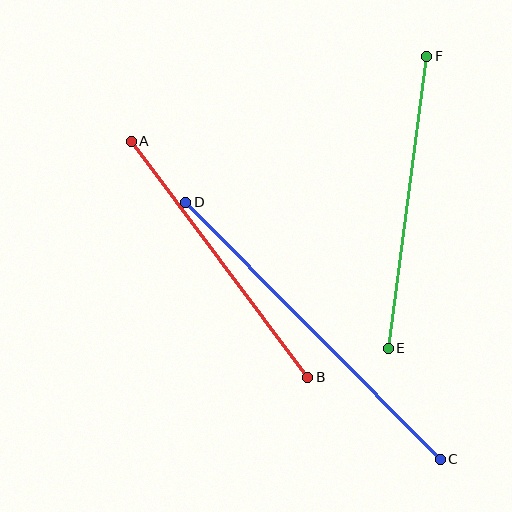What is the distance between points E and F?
The distance is approximately 294 pixels.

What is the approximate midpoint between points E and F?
The midpoint is at approximately (408, 202) pixels.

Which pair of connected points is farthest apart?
Points C and D are farthest apart.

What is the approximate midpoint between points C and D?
The midpoint is at approximately (313, 331) pixels.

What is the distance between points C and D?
The distance is approximately 362 pixels.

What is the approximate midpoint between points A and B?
The midpoint is at approximately (219, 259) pixels.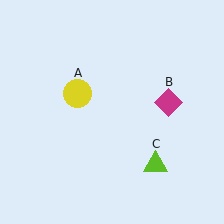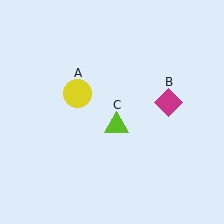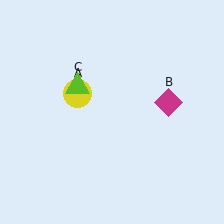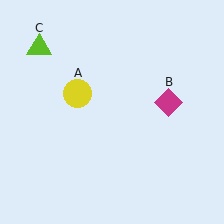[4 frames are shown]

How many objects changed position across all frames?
1 object changed position: lime triangle (object C).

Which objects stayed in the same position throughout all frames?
Yellow circle (object A) and magenta diamond (object B) remained stationary.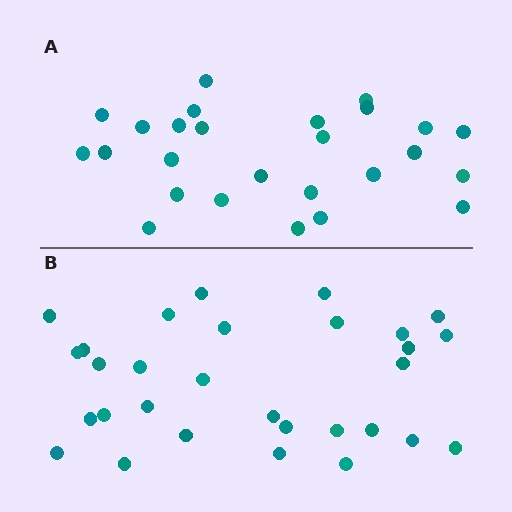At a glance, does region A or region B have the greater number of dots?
Region B (the bottom region) has more dots.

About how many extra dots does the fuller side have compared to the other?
Region B has about 4 more dots than region A.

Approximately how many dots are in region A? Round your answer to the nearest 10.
About 30 dots. (The exact count is 26, which rounds to 30.)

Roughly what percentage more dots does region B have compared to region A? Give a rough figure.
About 15% more.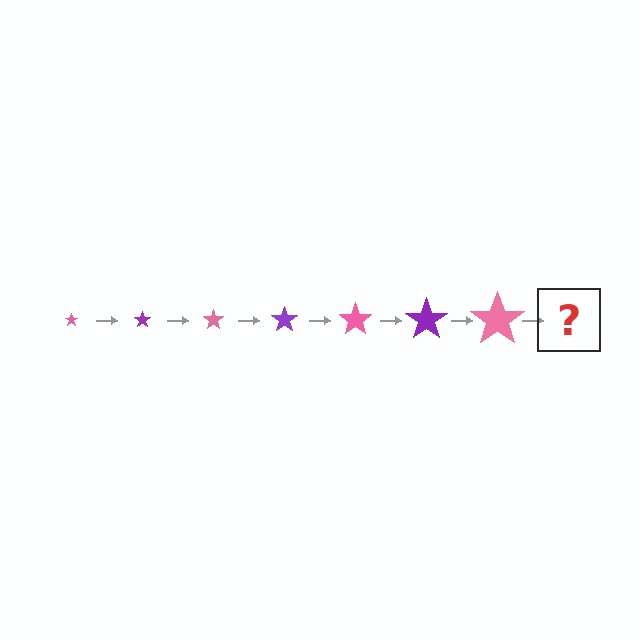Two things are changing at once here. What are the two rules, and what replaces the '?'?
The two rules are that the star grows larger each step and the color cycles through pink and purple. The '?' should be a purple star, larger than the previous one.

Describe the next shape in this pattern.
It should be a purple star, larger than the previous one.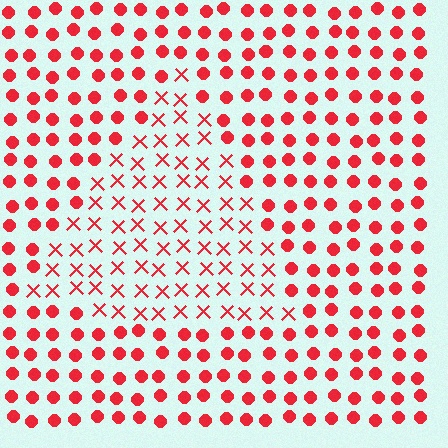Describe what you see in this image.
The image is filled with small red elements arranged in a uniform grid. A triangle-shaped region contains X marks, while the surrounding area contains circles. The boundary is defined purely by the change in element shape.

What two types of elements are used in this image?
The image uses X marks inside the triangle region and circles outside it.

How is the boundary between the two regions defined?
The boundary is defined by a change in element shape: X marks inside vs. circles outside. All elements share the same color and spacing.